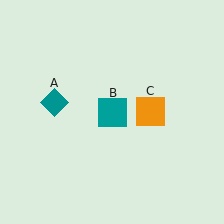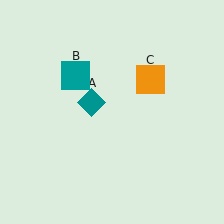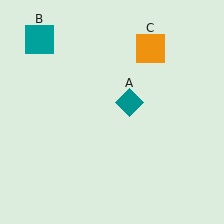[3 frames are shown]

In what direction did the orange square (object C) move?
The orange square (object C) moved up.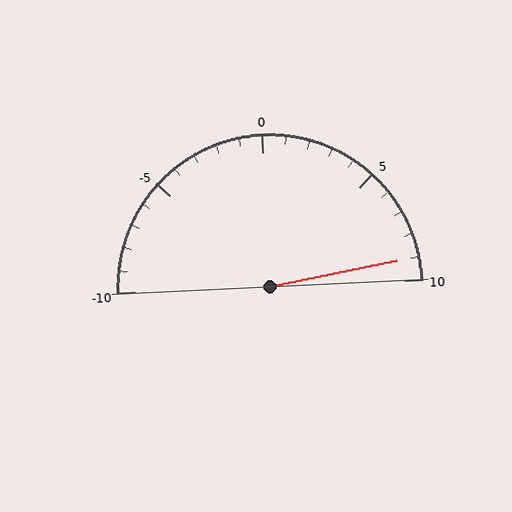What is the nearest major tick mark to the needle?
The nearest major tick mark is 10.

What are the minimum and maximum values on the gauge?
The gauge ranges from -10 to 10.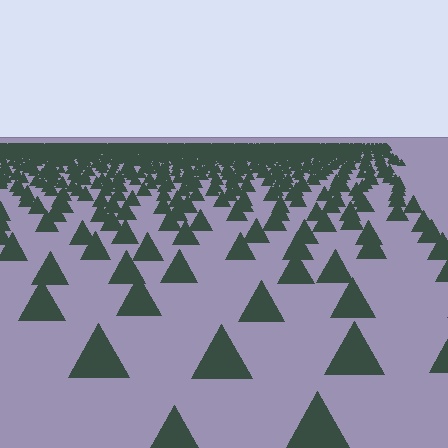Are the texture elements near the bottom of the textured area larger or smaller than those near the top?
Larger. Near the bottom, elements are closer to the viewer and appear at a bigger on-screen size.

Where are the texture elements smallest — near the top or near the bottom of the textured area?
Near the top.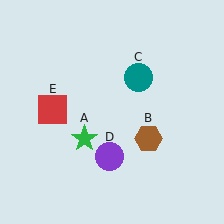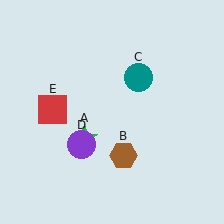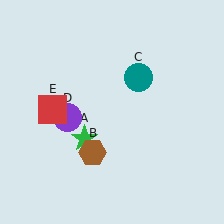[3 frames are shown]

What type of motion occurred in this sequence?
The brown hexagon (object B), purple circle (object D) rotated clockwise around the center of the scene.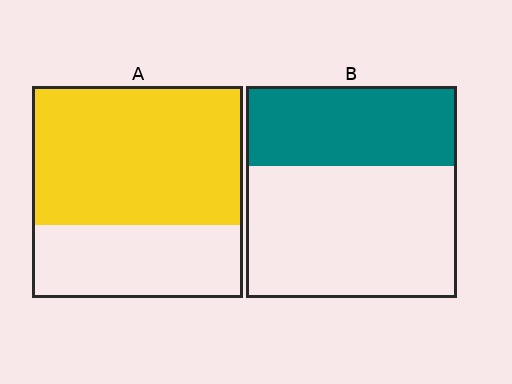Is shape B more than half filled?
No.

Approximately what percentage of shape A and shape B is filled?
A is approximately 65% and B is approximately 40%.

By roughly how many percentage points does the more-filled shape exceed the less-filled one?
By roughly 30 percentage points (A over B).